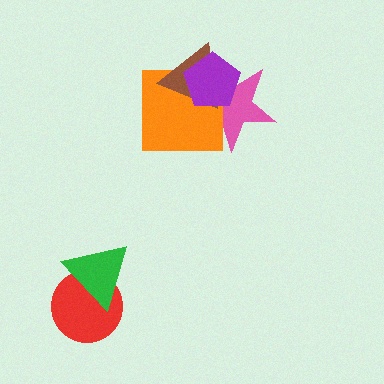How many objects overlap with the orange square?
3 objects overlap with the orange square.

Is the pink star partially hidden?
Yes, it is partially covered by another shape.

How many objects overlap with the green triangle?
1 object overlaps with the green triangle.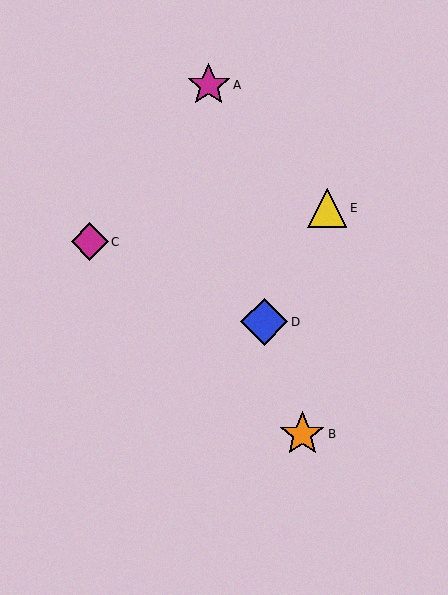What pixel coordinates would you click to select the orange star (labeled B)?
Click at (302, 434) to select the orange star B.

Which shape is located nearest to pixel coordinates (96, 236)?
The magenta diamond (labeled C) at (90, 242) is nearest to that location.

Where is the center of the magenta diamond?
The center of the magenta diamond is at (90, 242).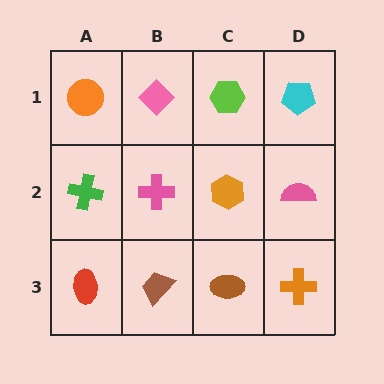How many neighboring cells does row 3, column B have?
3.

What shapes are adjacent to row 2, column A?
An orange circle (row 1, column A), a red ellipse (row 3, column A), a pink cross (row 2, column B).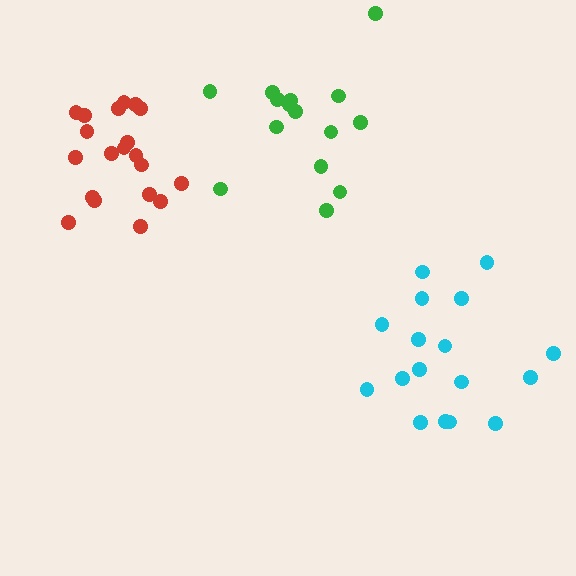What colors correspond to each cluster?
The clusters are colored: cyan, green, red.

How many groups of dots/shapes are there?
There are 3 groups.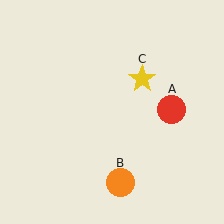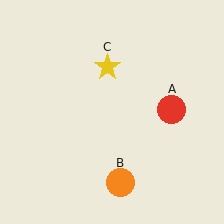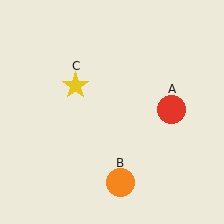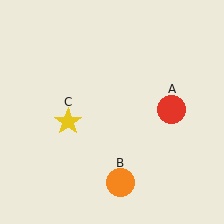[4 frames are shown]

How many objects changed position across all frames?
1 object changed position: yellow star (object C).